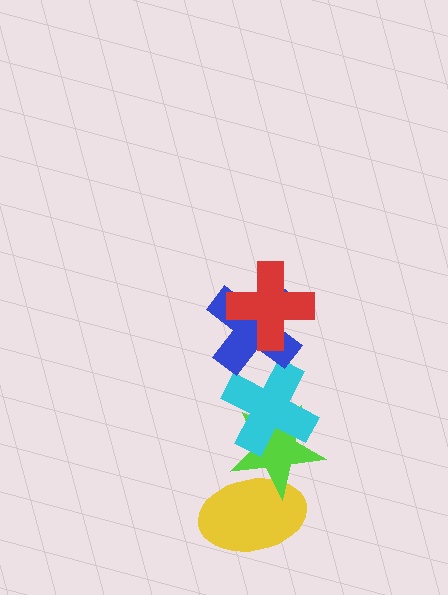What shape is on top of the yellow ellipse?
The lime star is on top of the yellow ellipse.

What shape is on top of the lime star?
The cyan cross is on top of the lime star.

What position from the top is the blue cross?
The blue cross is 2nd from the top.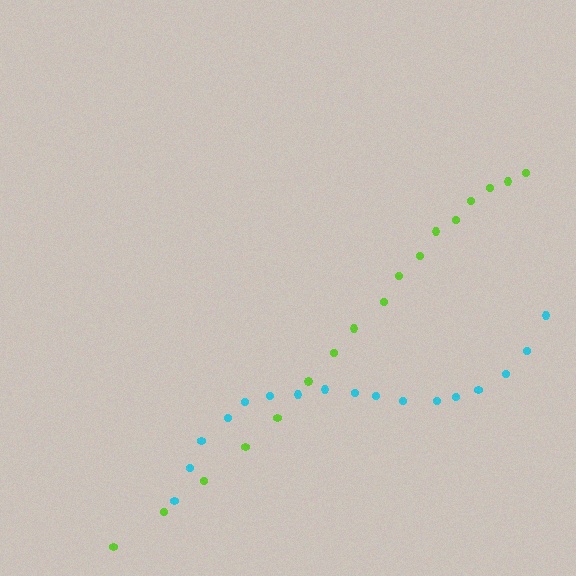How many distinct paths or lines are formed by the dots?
There are 2 distinct paths.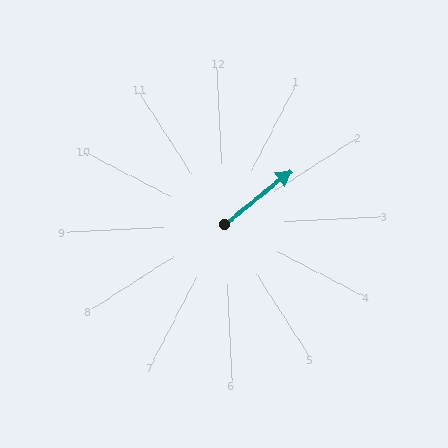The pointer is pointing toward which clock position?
Roughly 2 o'clock.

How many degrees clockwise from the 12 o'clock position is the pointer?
Approximately 54 degrees.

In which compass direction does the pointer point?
Northeast.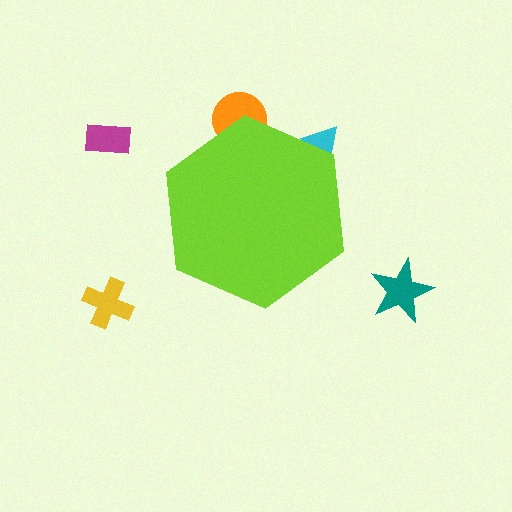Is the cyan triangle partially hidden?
Yes, the cyan triangle is partially hidden behind the lime hexagon.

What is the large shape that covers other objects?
A lime hexagon.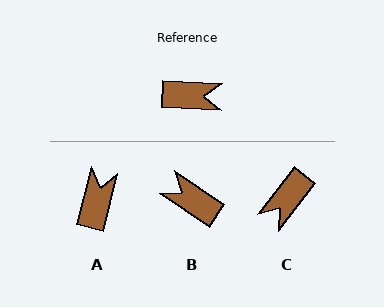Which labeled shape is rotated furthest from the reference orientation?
B, about 150 degrees away.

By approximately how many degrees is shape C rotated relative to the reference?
Approximately 125 degrees clockwise.